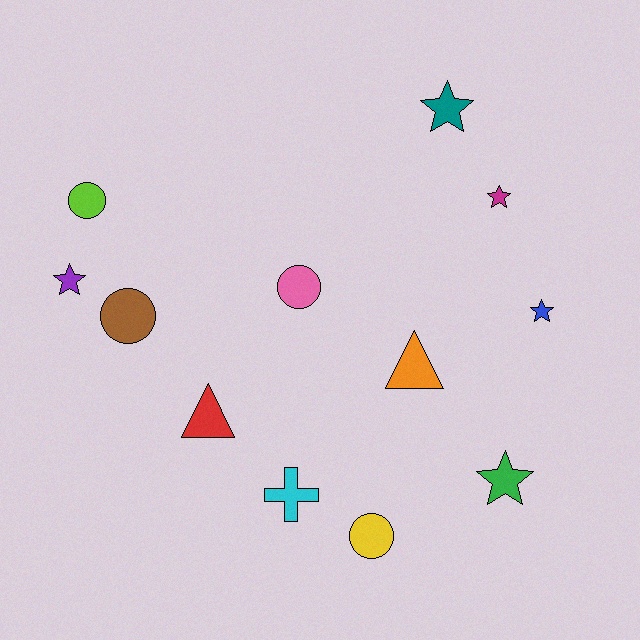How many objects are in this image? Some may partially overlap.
There are 12 objects.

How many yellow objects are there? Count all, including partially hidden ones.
There is 1 yellow object.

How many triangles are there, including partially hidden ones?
There are 2 triangles.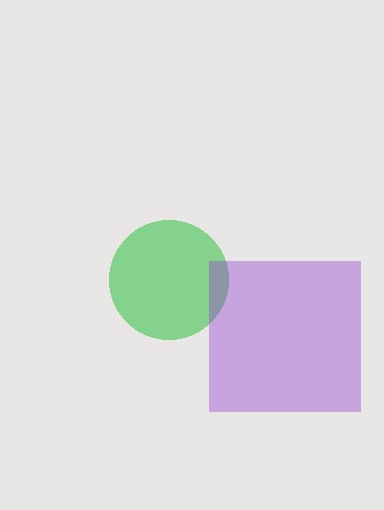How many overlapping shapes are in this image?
There are 2 overlapping shapes in the image.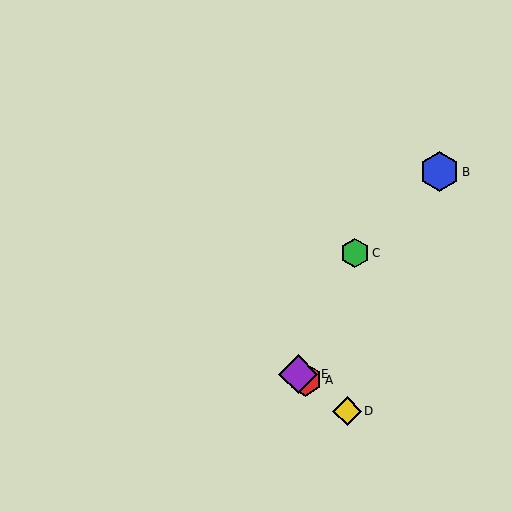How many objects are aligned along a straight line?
3 objects (A, D, E) are aligned along a straight line.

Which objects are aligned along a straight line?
Objects A, D, E are aligned along a straight line.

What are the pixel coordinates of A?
Object A is at (305, 380).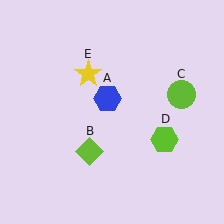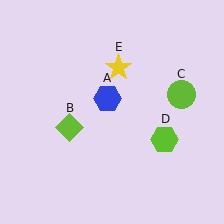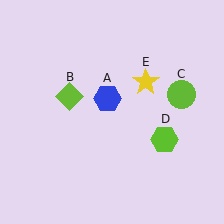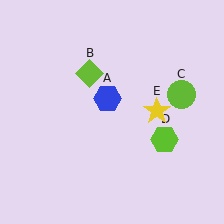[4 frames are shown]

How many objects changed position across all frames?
2 objects changed position: lime diamond (object B), yellow star (object E).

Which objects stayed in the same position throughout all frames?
Blue hexagon (object A) and lime circle (object C) and lime hexagon (object D) remained stationary.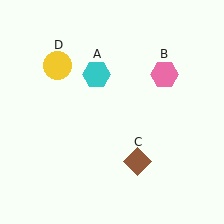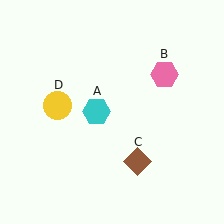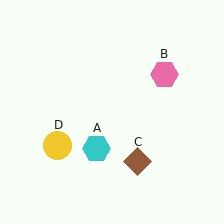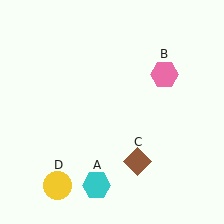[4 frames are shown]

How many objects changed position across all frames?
2 objects changed position: cyan hexagon (object A), yellow circle (object D).